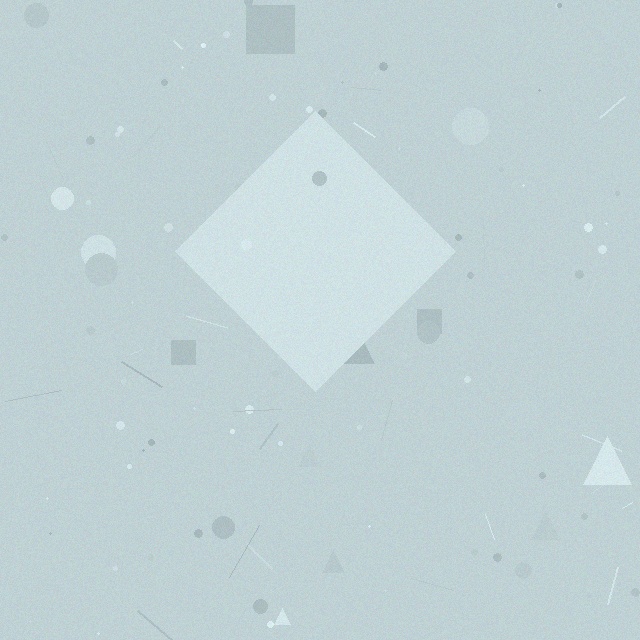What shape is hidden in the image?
A diamond is hidden in the image.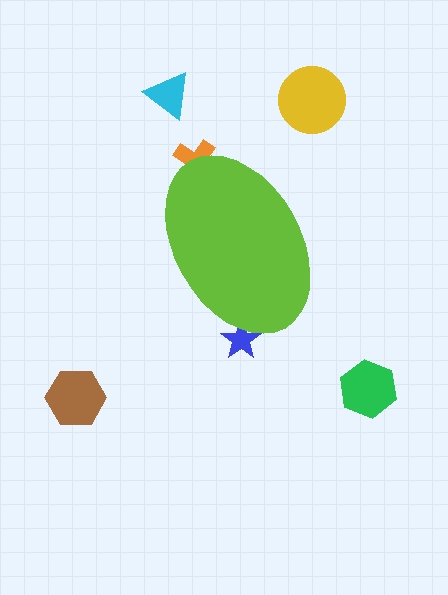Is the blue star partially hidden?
Yes, the blue star is partially hidden behind the lime ellipse.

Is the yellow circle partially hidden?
No, the yellow circle is fully visible.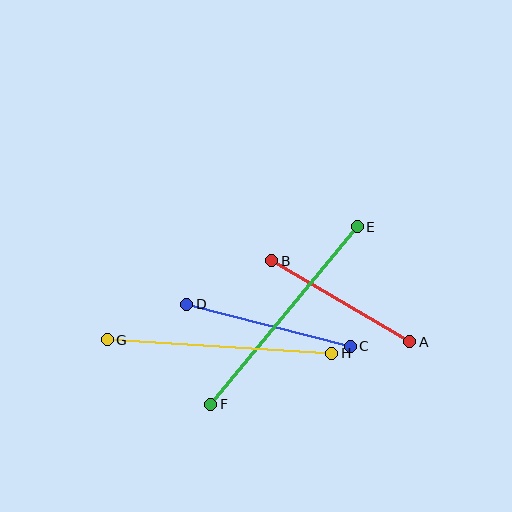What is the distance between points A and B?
The distance is approximately 160 pixels.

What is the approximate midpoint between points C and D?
The midpoint is at approximately (268, 325) pixels.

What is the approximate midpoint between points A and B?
The midpoint is at approximately (341, 301) pixels.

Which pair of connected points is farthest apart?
Points E and F are farthest apart.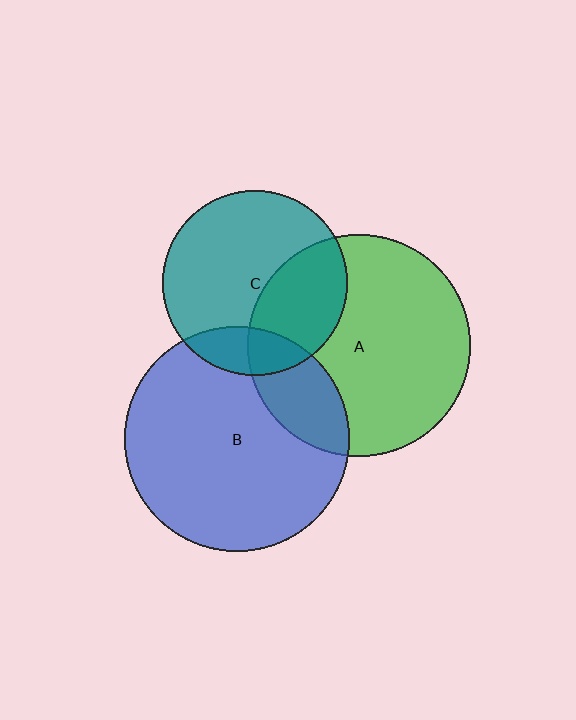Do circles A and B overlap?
Yes.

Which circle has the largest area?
Circle B (blue).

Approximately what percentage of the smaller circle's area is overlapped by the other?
Approximately 20%.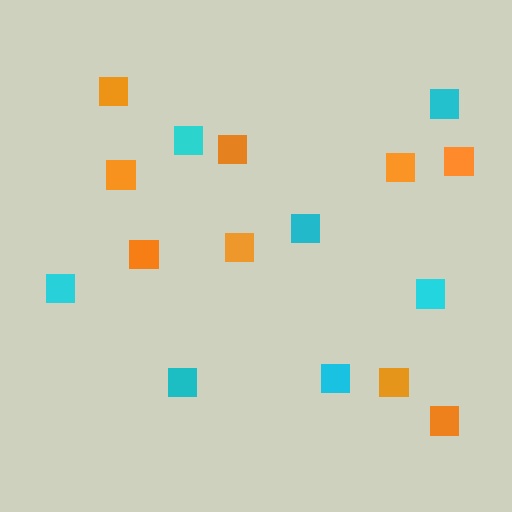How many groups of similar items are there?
There are 2 groups: one group of cyan squares (7) and one group of orange squares (9).